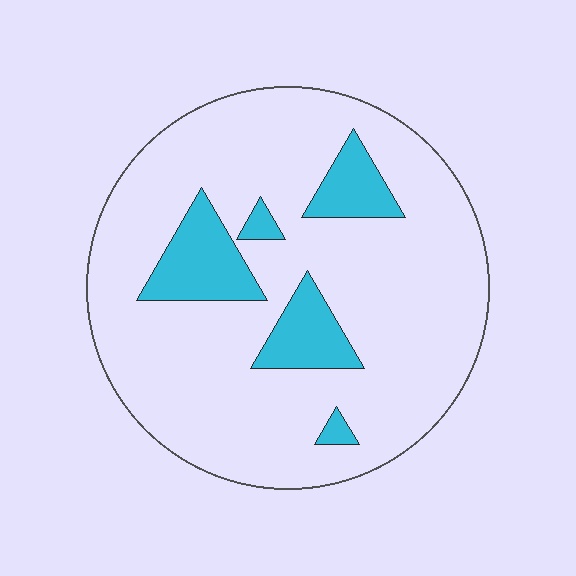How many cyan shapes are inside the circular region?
5.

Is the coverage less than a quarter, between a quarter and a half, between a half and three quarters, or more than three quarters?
Less than a quarter.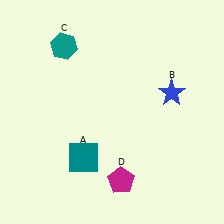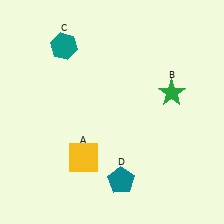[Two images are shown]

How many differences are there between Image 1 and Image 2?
There are 3 differences between the two images.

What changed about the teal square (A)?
In Image 1, A is teal. In Image 2, it changed to yellow.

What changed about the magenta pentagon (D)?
In Image 1, D is magenta. In Image 2, it changed to teal.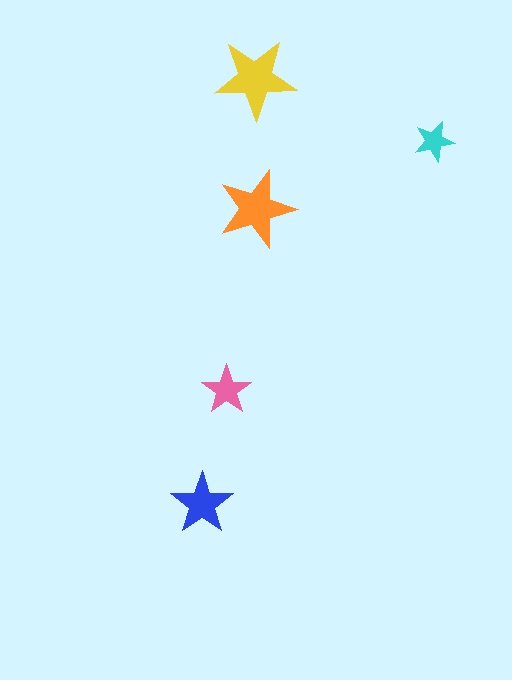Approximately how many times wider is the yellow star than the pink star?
About 1.5 times wider.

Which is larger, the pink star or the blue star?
The blue one.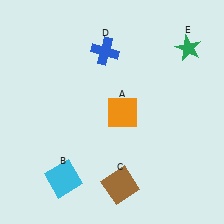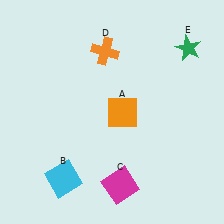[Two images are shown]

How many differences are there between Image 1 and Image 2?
There are 2 differences between the two images.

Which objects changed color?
C changed from brown to magenta. D changed from blue to orange.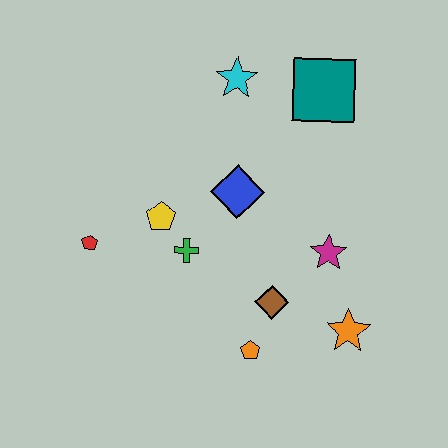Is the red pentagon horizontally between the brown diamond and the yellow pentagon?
No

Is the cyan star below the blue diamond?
No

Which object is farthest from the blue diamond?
The orange star is farthest from the blue diamond.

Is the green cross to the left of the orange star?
Yes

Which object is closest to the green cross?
The yellow pentagon is closest to the green cross.